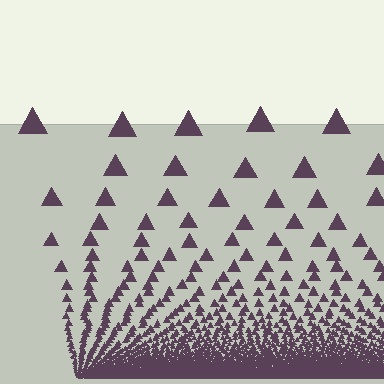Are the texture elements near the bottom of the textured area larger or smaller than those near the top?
Smaller. The gradient is inverted — elements near the bottom are smaller and denser.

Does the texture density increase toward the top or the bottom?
Density increases toward the bottom.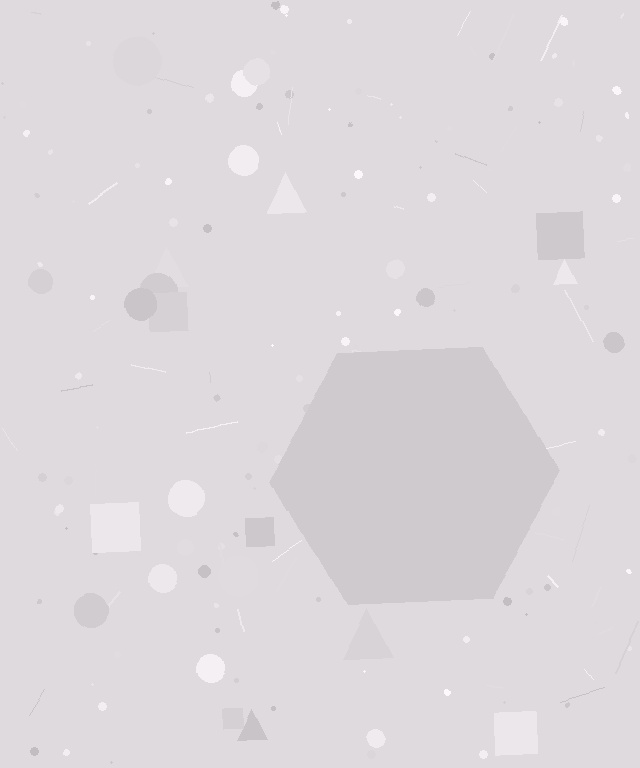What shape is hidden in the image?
A hexagon is hidden in the image.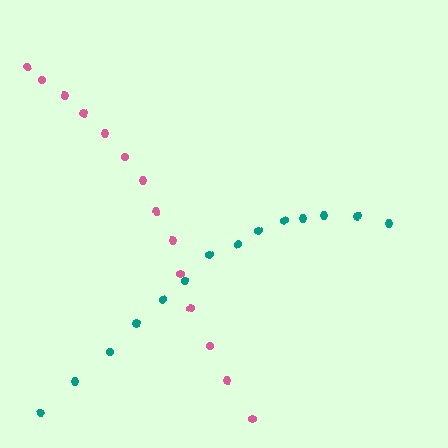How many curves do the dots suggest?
There are 2 distinct paths.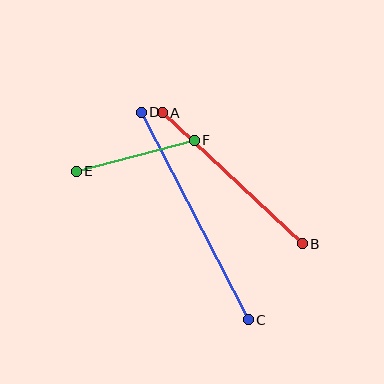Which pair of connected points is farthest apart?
Points C and D are farthest apart.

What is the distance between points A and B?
The distance is approximately 192 pixels.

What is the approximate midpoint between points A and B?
The midpoint is at approximately (232, 178) pixels.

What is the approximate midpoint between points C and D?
The midpoint is at approximately (195, 216) pixels.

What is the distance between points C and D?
The distance is approximately 234 pixels.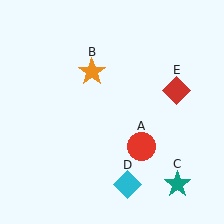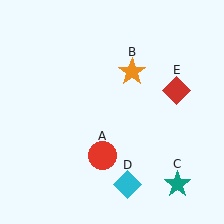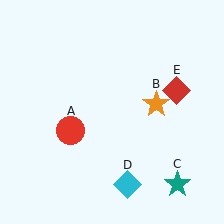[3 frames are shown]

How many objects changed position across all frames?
2 objects changed position: red circle (object A), orange star (object B).